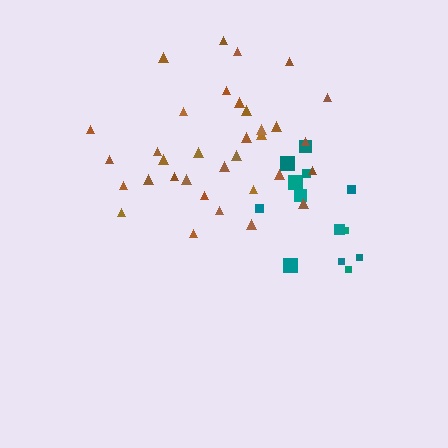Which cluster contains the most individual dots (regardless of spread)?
Brown (34).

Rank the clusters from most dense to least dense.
brown, teal.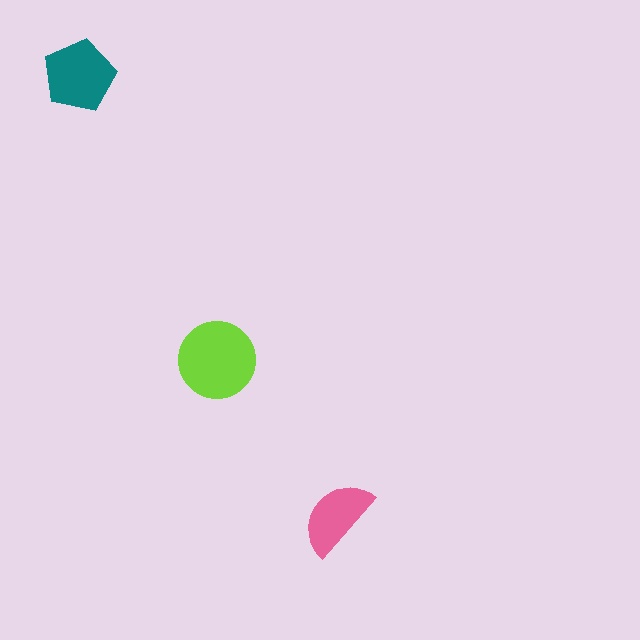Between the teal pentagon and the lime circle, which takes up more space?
The lime circle.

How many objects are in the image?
There are 3 objects in the image.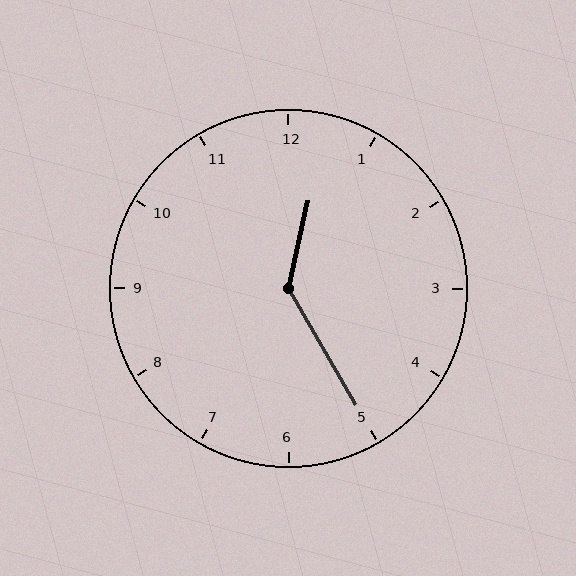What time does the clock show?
12:25.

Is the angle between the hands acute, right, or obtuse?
It is obtuse.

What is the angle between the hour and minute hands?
Approximately 138 degrees.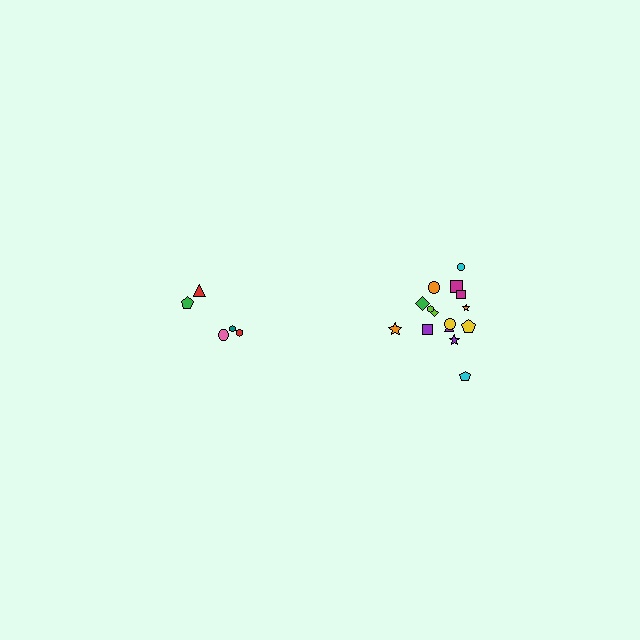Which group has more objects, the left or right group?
The right group.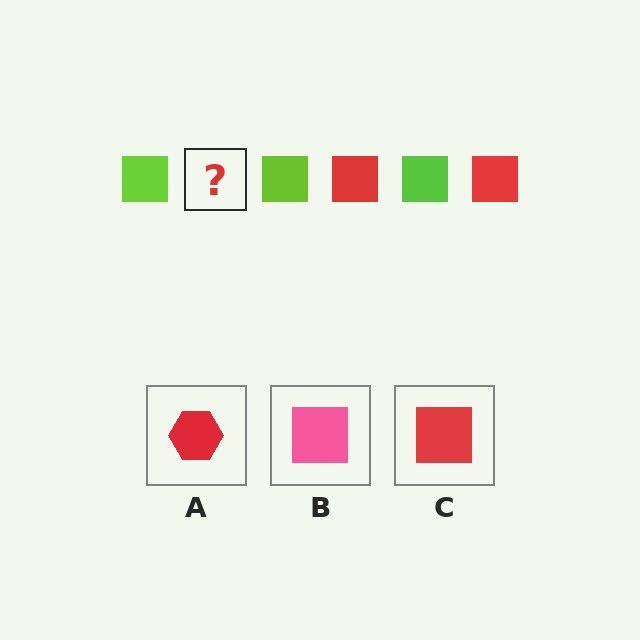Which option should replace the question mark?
Option C.